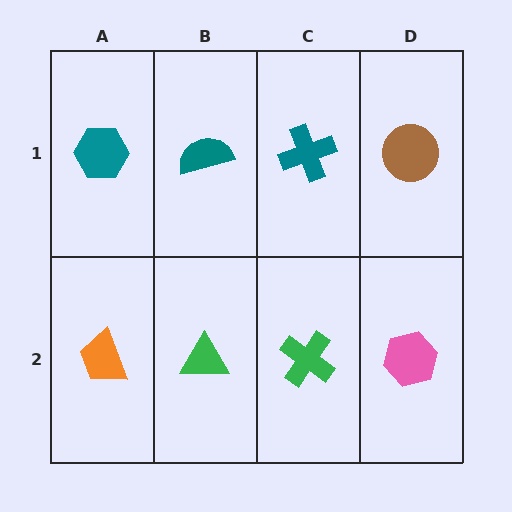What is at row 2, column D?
A pink hexagon.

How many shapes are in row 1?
4 shapes.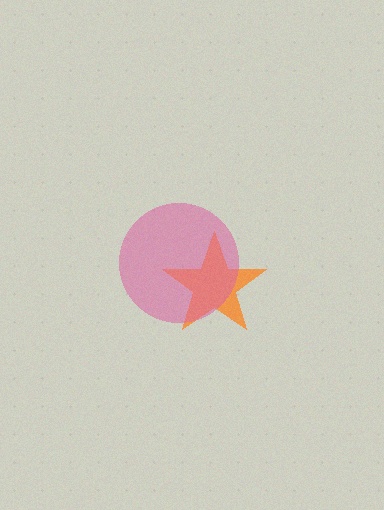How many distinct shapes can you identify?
There are 2 distinct shapes: an orange star, a pink circle.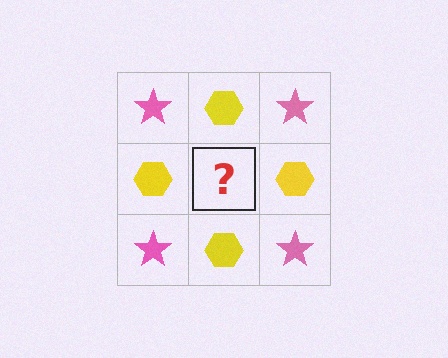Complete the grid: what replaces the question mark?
The question mark should be replaced with a pink star.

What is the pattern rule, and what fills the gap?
The rule is that it alternates pink star and yellow hexagon in a checkerboard pattern. The gap should be filled with a pink star.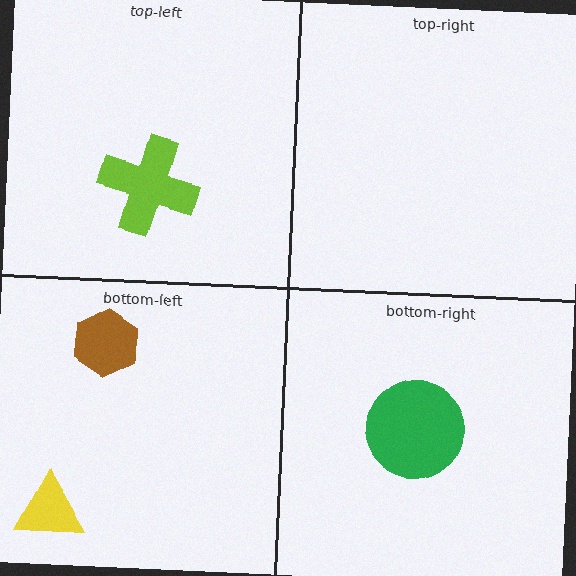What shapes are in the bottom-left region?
The yellow triangle, the brown hexagon.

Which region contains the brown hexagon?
The bottom-left region.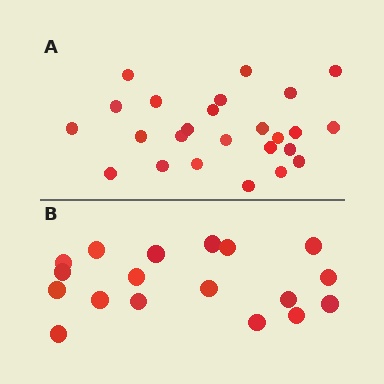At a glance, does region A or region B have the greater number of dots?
Region A (the top region) has more dots.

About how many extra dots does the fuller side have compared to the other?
Region A has roughly 8 or so more dots than region B.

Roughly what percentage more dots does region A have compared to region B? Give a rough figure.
About 40% more.